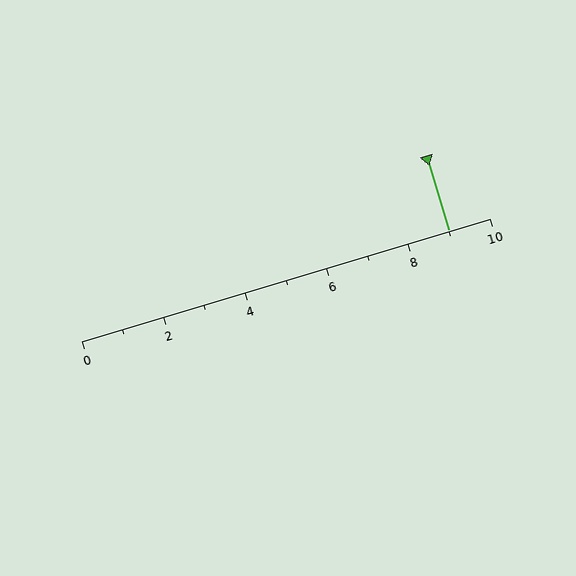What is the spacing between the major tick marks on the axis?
The major ticks are spaced 2 apart.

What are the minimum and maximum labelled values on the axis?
The axis runs from 0 to 10.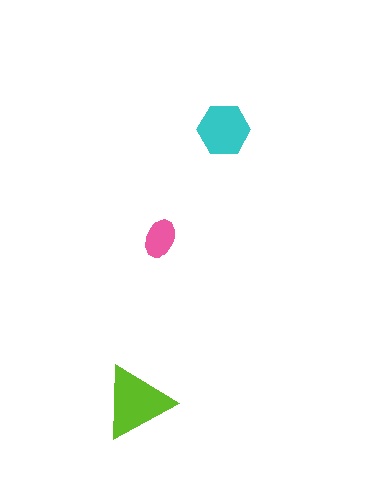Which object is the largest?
The lime triangle.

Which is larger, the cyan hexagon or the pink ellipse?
The cyan hexagon.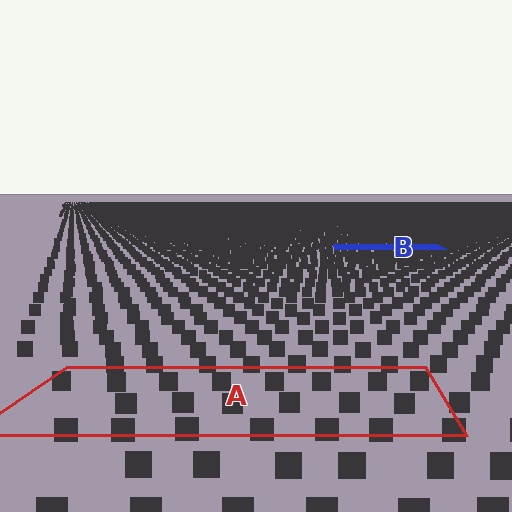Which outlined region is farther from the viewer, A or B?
Region B is farther from the viewer — the texture elements inside it appear smaller and more densely packed.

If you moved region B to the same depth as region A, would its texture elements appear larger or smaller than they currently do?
They would appear larger. At a closer depth, the same texture elements are projected at a bigger on-screen size.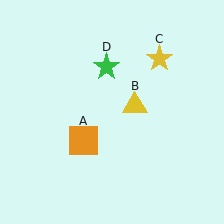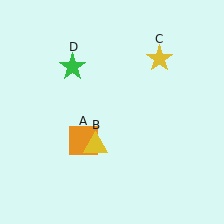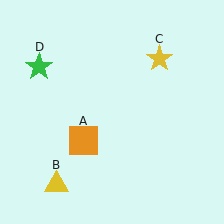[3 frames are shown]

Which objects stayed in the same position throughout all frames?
Orange square (object A) and yellow star (object C) remained stationary.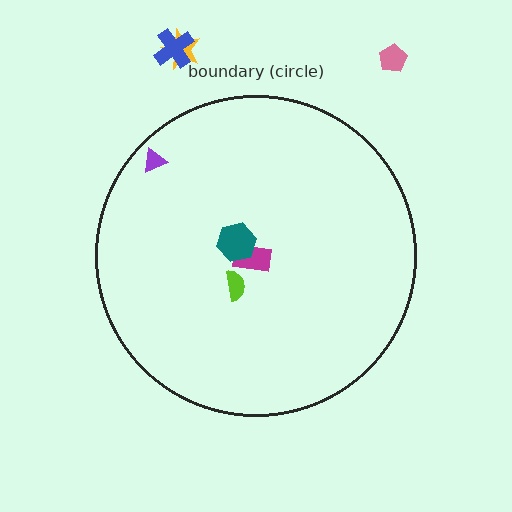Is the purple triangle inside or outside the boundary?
Inside.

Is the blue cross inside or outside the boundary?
Outside.